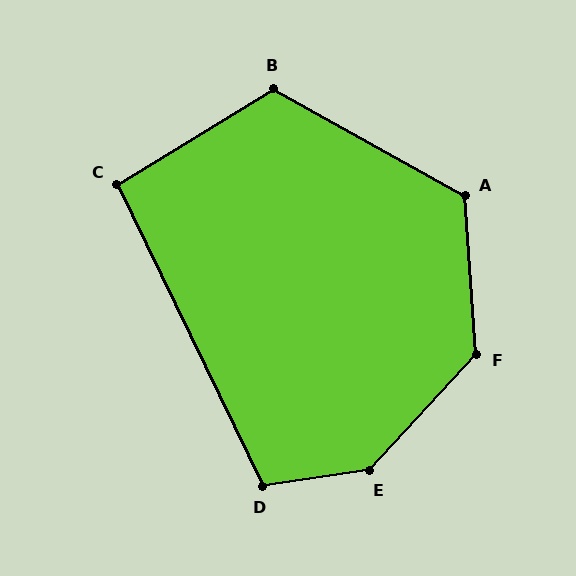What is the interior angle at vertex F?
Approximately 133 degrees (obtuse).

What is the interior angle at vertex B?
Approximately 119 degrees (obtuse).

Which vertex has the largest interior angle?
E, at approximately 141 degrees.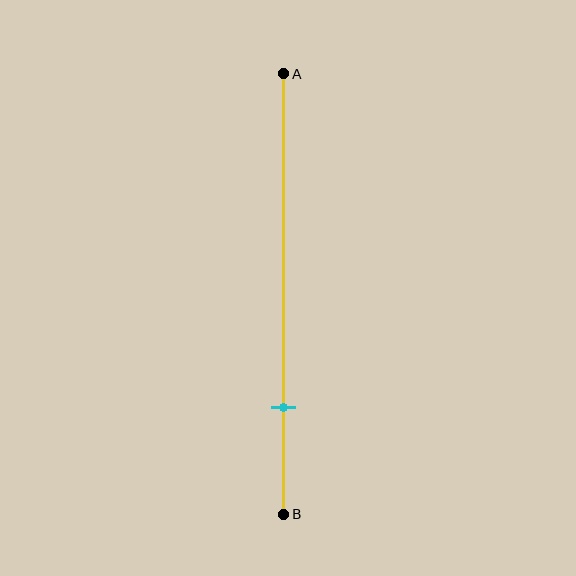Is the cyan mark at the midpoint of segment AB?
No, the mark is at about 75% from A, not at the 50% midpoint.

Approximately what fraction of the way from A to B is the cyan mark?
The cyan mark is approximately 75% of the way from A to B.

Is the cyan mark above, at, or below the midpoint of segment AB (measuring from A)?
The cyan mark is below the midpoint of segment AB.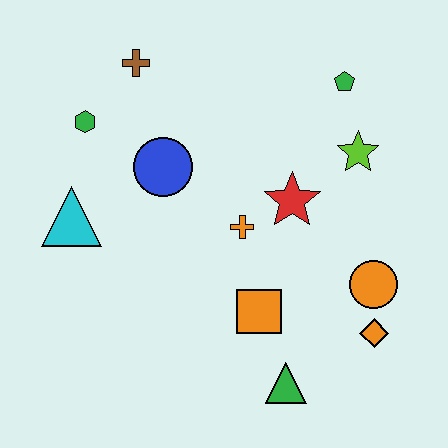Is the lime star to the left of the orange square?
No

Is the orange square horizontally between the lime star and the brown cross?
Yes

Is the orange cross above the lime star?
No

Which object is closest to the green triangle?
The orange square is closest to the green triangle.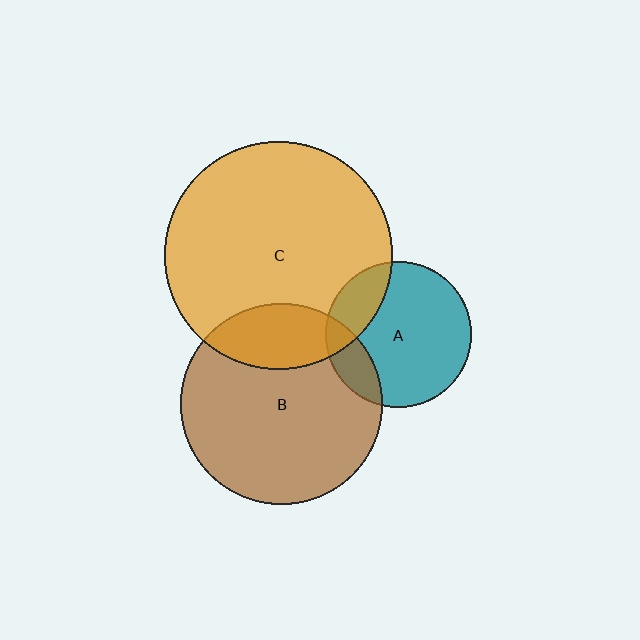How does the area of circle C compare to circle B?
Approximately 1.3 times.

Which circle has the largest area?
Circle C (orange).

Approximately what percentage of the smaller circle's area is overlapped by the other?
Approximately 15%.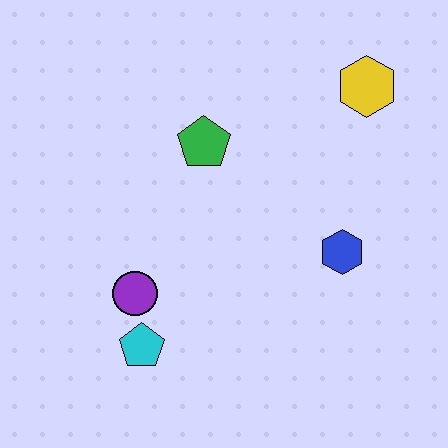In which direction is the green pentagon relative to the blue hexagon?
The green pentagon is to the left of the blue hexagon.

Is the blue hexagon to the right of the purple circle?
Yes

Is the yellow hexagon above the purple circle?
Yes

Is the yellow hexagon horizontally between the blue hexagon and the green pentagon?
No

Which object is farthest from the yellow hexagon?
The cyan pentagon is farthest from the yellow hexagon.